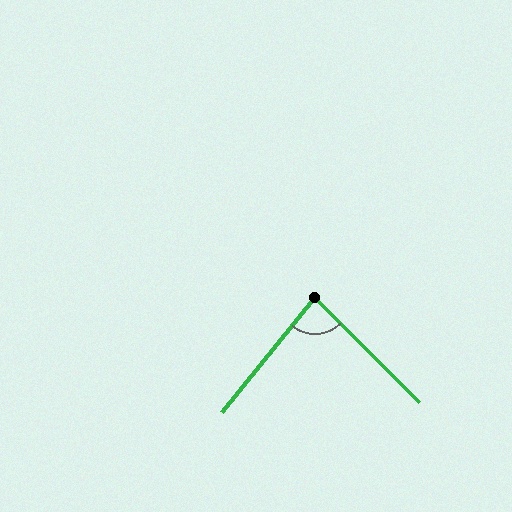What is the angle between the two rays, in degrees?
Approximately 84 degrees.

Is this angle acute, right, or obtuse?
It is acute.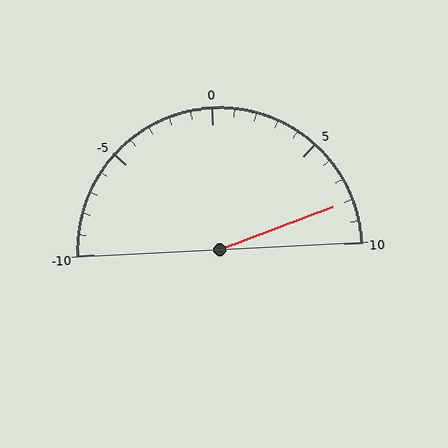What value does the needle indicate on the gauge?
The needle indicates approximately 8.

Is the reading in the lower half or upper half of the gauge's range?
The reading is in the upper half of the range (-10 to 10).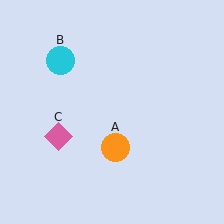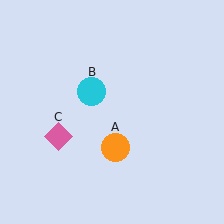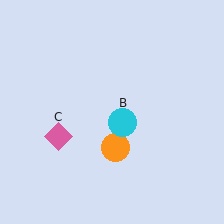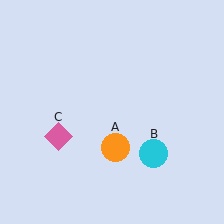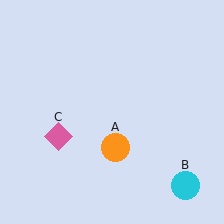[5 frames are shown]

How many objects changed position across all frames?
1 object changed position: cyan circle (object B).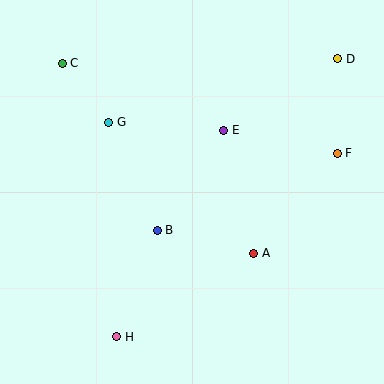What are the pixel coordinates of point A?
Point A is at (254, 253).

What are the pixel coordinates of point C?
Point C is at (62, 63).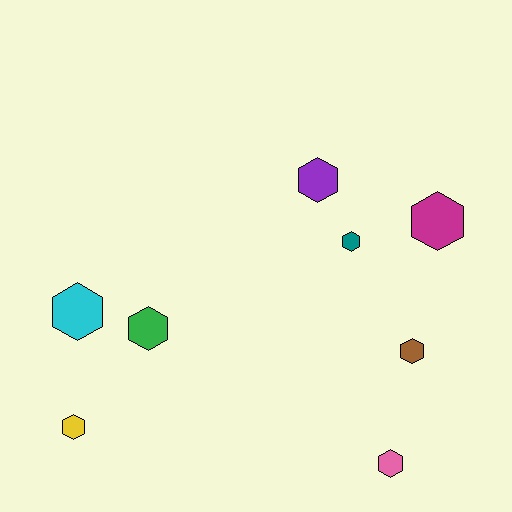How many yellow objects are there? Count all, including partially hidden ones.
There is 1 yellow object.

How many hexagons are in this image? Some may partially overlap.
There are 8 hexagons.